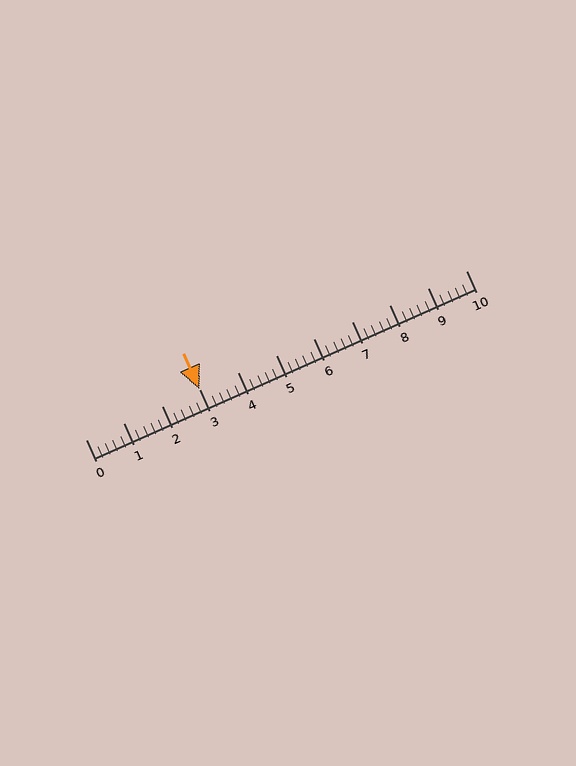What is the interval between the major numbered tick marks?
The major tick marks are spaced 1 units apart.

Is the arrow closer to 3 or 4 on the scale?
The arrow is closer to 3.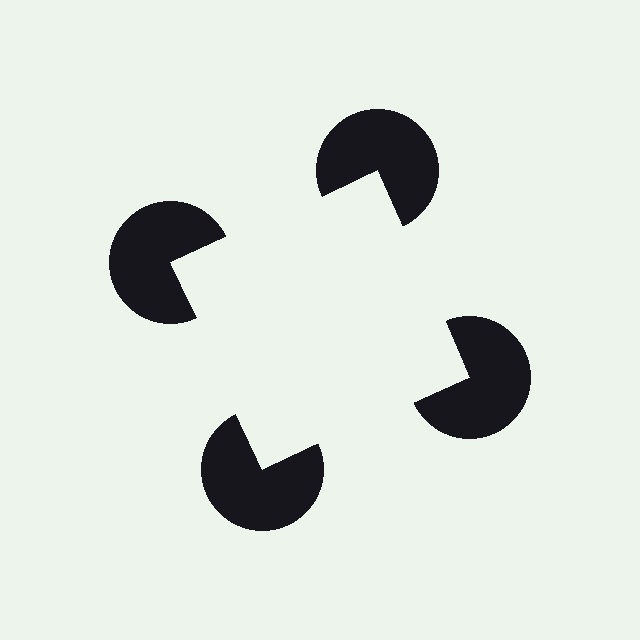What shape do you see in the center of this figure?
An illusory square — its edges are inferred from the aligned wedge cuts in the pac-man discs, not physically drawn.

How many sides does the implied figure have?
4 sides.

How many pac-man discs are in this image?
There are 4 — one at each vertex of the illusory square.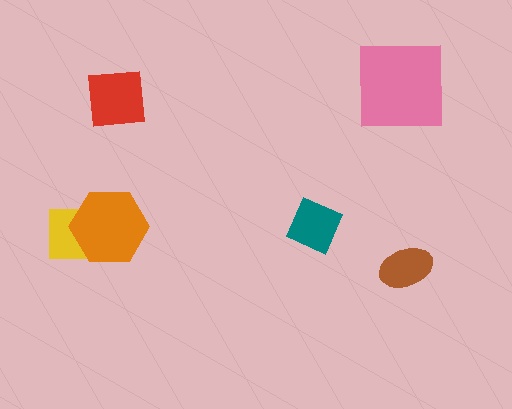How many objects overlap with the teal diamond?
0 objects overlap with the teal diamond.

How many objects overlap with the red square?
0 objects overlap with the red square.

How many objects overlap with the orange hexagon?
1 object overlaps with the orange hexagon.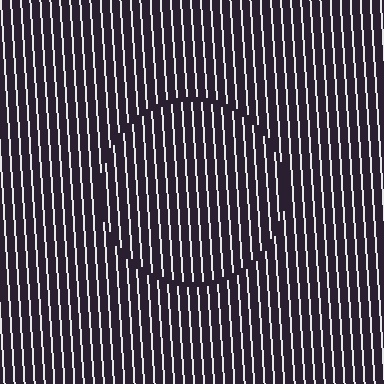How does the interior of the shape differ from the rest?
The interior of the shape contains the same grating, shifted by half a period — the contour is defined by the phase discontinuity where line-ends from the inner and outer gratings abut.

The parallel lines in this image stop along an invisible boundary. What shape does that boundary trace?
An illusory circle. The interior of the shape contains the same grating, shifted by half a period — the contour is defined by the phase discontinuity where line-ends from the inner and outer gratings abut.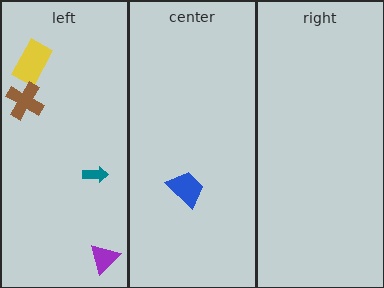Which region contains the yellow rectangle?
The left region.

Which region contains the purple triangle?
The left region.